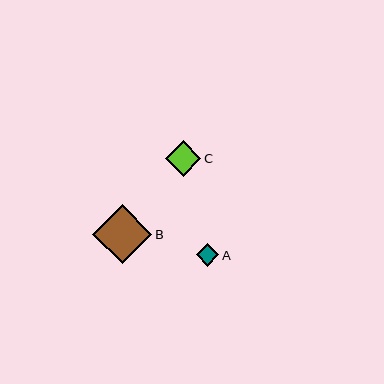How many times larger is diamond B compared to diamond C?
Diamond B is approximately 1.7 times the size of diamond C.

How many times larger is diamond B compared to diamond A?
Diamond B is approximately 2.7 times the size of diamond A.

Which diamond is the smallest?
Diamond A is the smallest with a size of approximately 22 pixels.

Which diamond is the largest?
Diamond B is the largest with a size of approximately 59 pixels.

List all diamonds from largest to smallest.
From largest to smallest: B, C, A.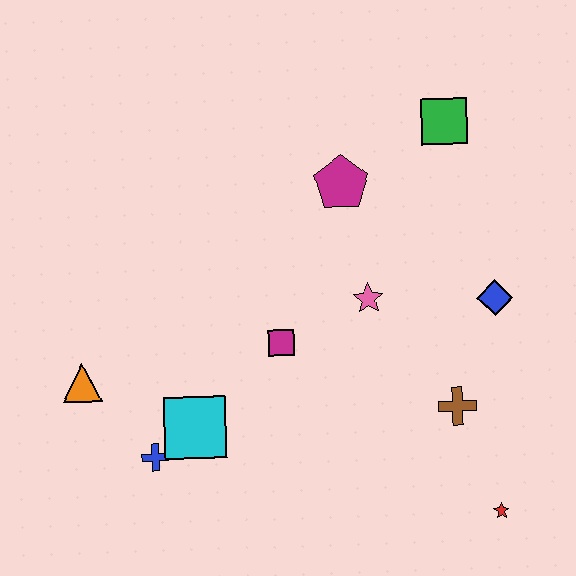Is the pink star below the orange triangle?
No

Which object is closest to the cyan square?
The blue cross is closest to the cyan square.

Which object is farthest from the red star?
The orange triangle is farthest from the red star.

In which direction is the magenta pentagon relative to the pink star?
The magenta pentagon is above the pink star.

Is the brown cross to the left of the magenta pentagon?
No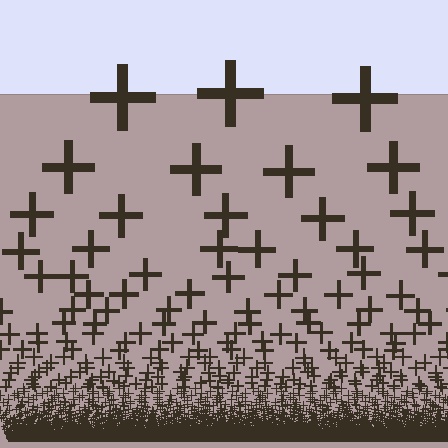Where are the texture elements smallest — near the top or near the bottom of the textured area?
Near the bottom.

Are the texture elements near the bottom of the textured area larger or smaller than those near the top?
Smaller. The gradient is inverted — elements near the bottom are smaller and denser.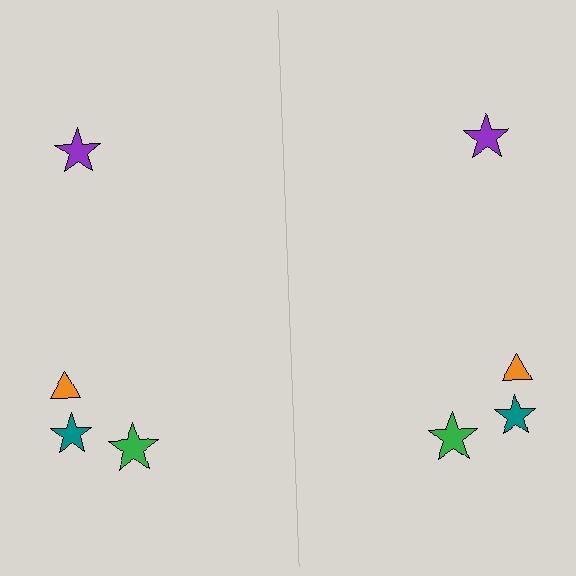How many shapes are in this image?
There are 8 shapes in this image.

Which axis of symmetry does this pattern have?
The pattern has a vertical axis of symmetry running through the center of the image.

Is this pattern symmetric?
Yes, this pattern has bilateral (reflection) symmetry.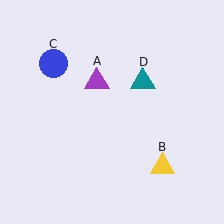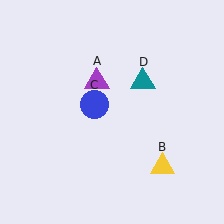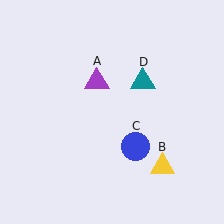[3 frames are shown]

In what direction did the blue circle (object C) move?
The blue circle (object C) moved down and to the right.